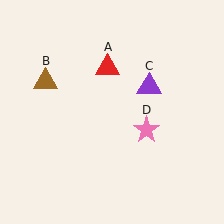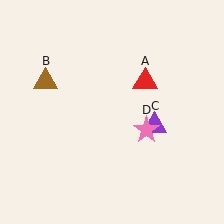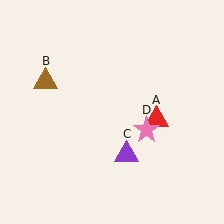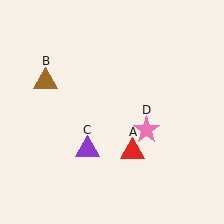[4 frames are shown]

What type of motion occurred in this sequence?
The red triangle (object A), purple triangle (object C) rotated clockwise around the center of the scene.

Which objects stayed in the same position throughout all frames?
Brown triangle (object B) and pink star (object D) remained stationary.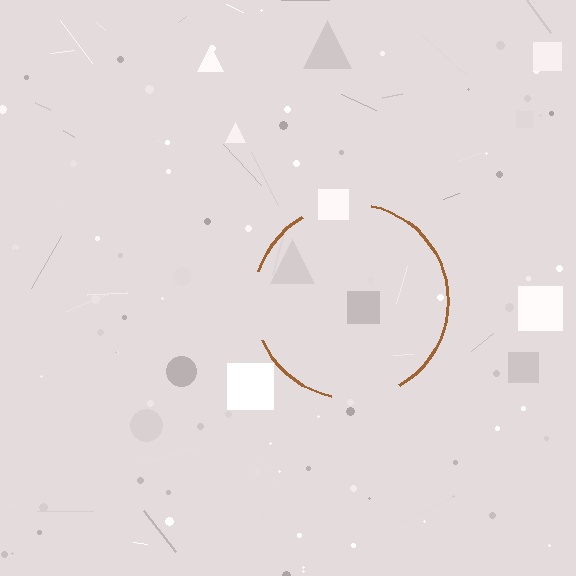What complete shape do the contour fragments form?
The contour fragments form a circle.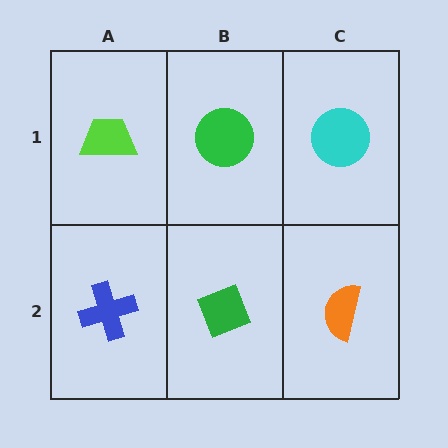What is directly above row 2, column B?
A green circle.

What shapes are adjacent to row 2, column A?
A lime trapezoid (row 1, column A), a green diamond (row 2, column B).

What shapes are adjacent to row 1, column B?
A green diamond (row 2, column B), a lime trapezoid (row 1, column A), a cyan circle (row 1, column C).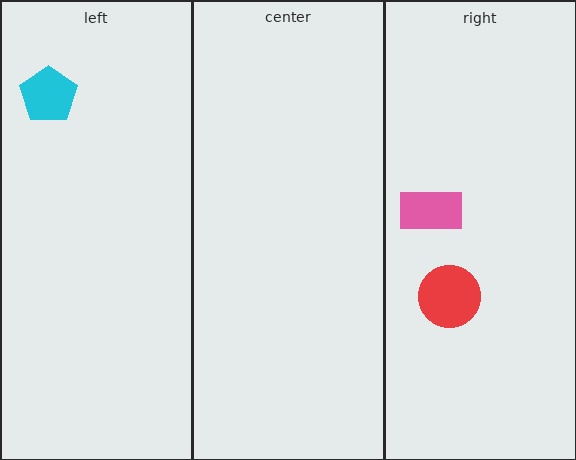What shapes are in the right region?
The pink rectangle, the red circle.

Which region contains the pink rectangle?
The right region.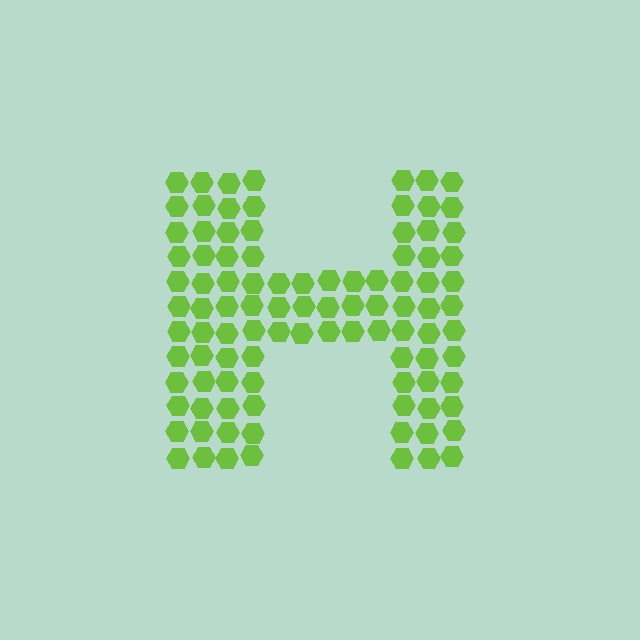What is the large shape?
The large shape is the letter H.